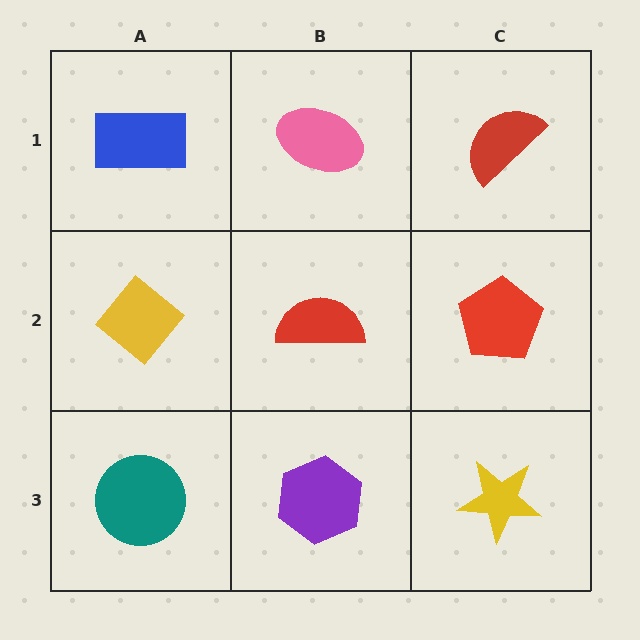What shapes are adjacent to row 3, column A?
A yellow diamond (row 2, column A), a purple hexagon (row 3, column B).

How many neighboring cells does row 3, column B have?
3.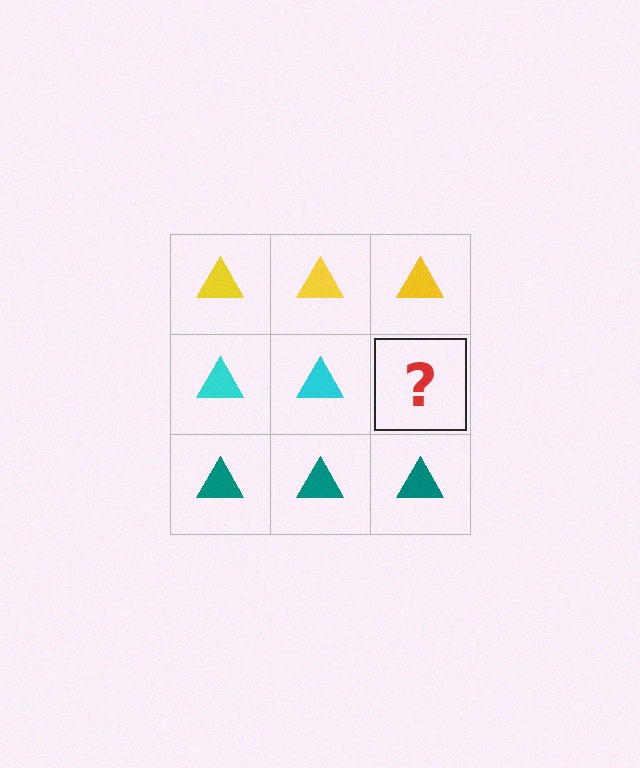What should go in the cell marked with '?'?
The missing cell should contain a cyan triangle.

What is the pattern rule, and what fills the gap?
The rule is that each row has a consistent color. The gap should be filled with a cyan triangle.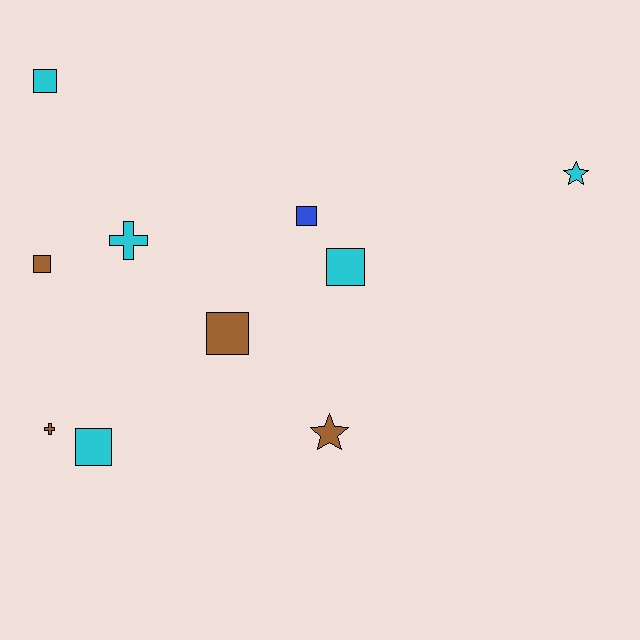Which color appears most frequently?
Cyan, with 5 objects.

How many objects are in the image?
There are 10 objects.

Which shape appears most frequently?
Square, with 6 objects.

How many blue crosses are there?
There are no blue crosses.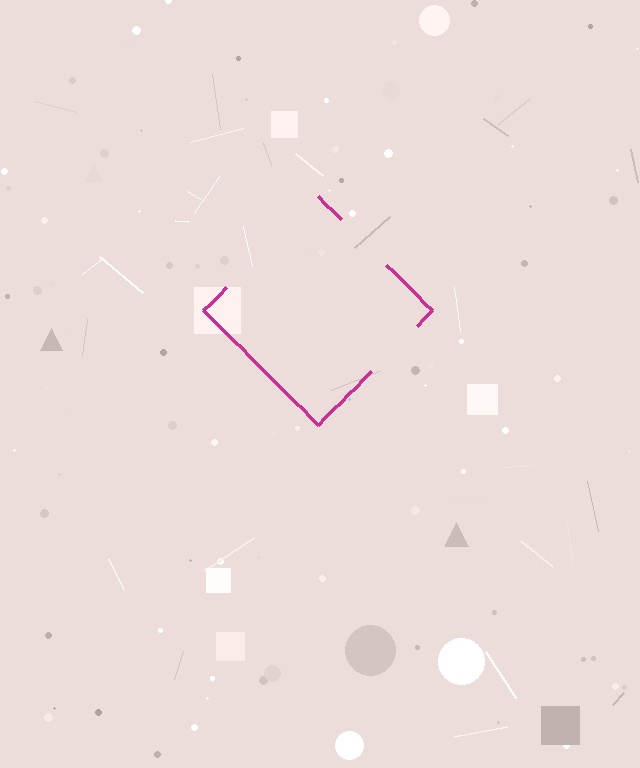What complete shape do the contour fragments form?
The contour fragments form a diamond.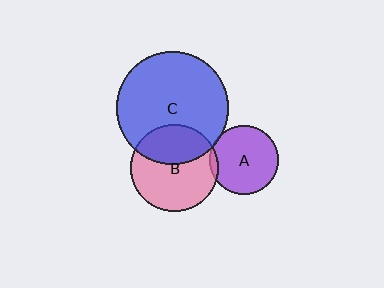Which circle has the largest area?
Circle C (blue).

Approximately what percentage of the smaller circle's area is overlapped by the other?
Approximately 5%.